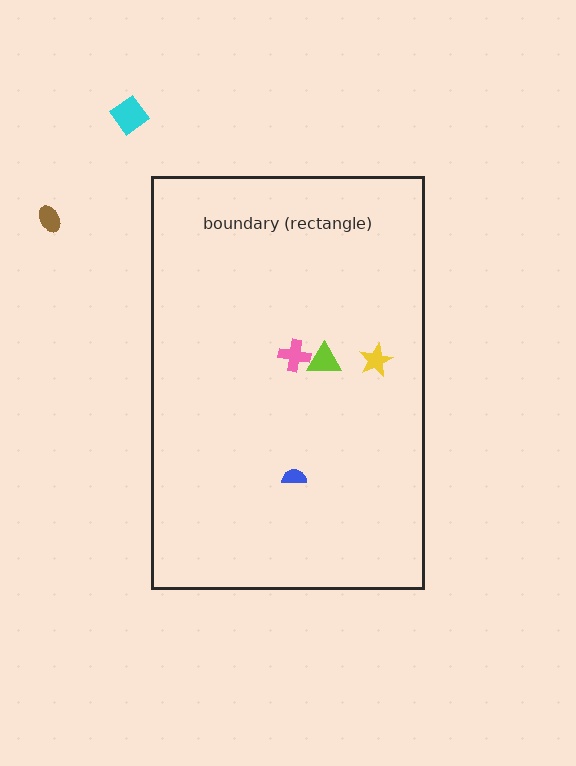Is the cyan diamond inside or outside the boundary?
Outside.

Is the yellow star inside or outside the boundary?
Inside.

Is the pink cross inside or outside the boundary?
Inside.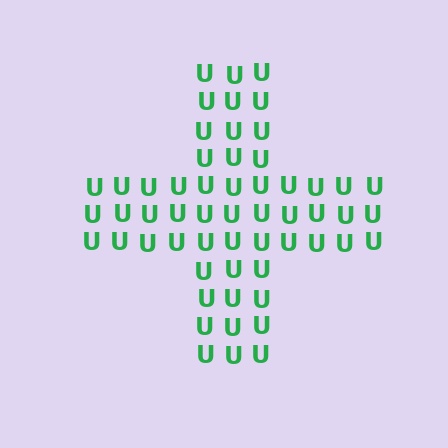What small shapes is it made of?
It is made of small letter U's.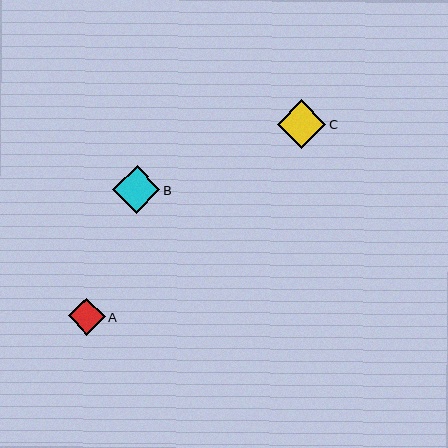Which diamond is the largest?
Diamond C is the largest with a size of approximately 49 pixels.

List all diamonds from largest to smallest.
From largest to smallest: C, B, A.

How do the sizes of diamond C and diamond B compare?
Diamond C and diamond B are approximately the same size.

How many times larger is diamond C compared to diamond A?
Diamond C is approximately 1.3 times the size of diamond A.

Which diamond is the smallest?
Diamond A is the smallest with a size of approximately 37 pixels.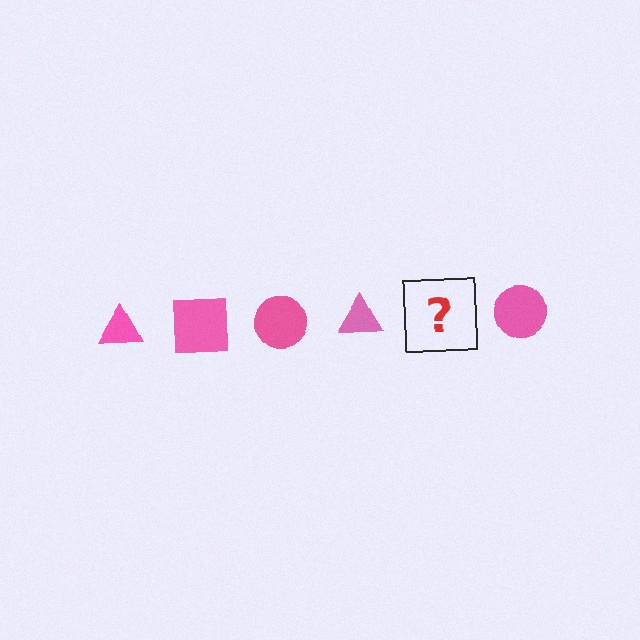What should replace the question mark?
The question mark should be replaced with a pink square.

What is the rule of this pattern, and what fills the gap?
The rule is that the pattern cycles through triangle, square, circle shapes in pink. The gap should be filled with a pink square.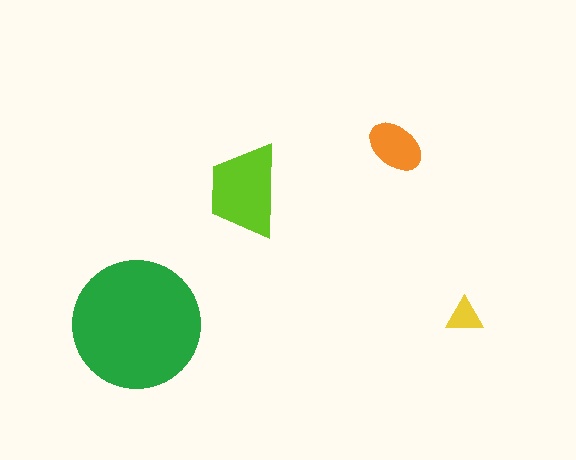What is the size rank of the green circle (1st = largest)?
1st.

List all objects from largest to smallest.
The green circle, the lime trapezoid, the orange ellipse, the yellow triangle.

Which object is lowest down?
The green circle is bottommost.